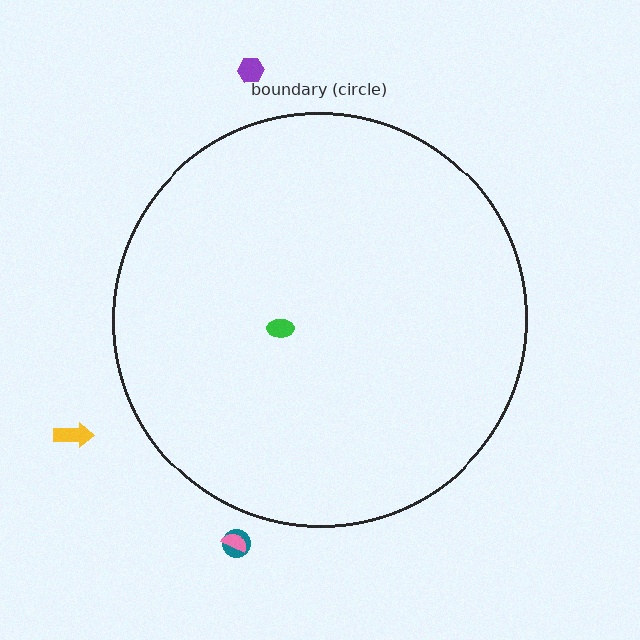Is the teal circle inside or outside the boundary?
Outside.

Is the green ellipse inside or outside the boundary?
Inside.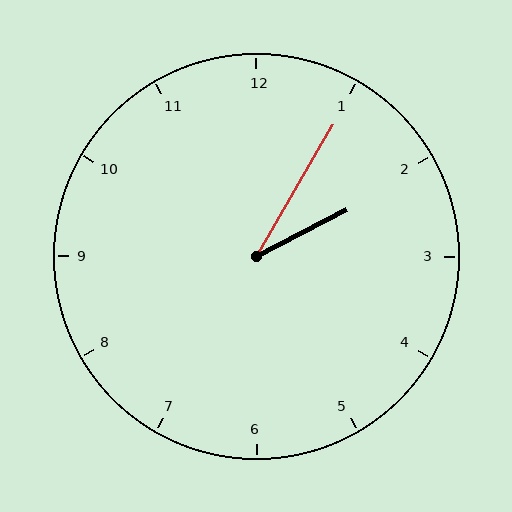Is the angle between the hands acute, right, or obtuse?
It is acute.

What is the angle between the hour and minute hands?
Approximately 32 degrees.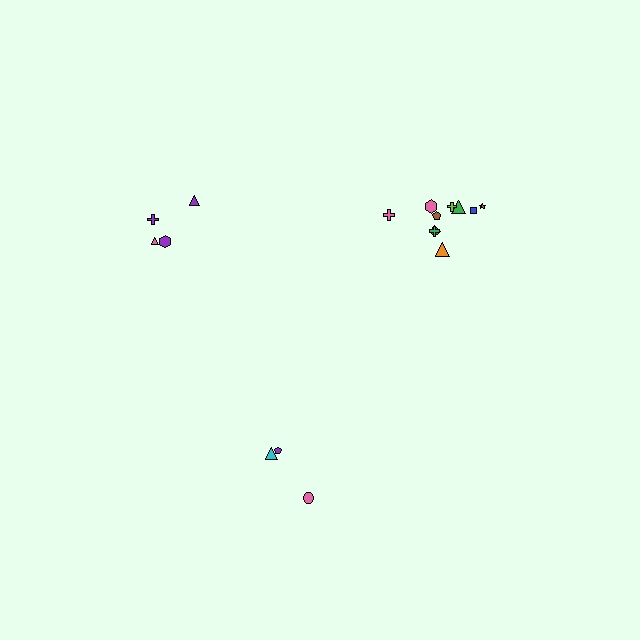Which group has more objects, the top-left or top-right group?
The top-right group.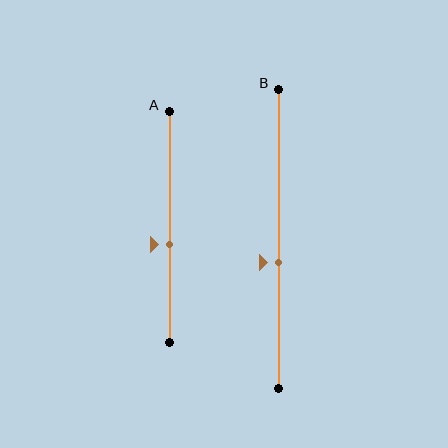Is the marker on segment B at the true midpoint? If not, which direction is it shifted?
No, the marker on segment B is shifted downward by about 8% of the segment length.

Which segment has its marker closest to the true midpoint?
Segment A has its marker closest to the true midpoint.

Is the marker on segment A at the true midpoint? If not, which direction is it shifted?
No, the marker on segment A is shifted downward by about 7% of the segment length.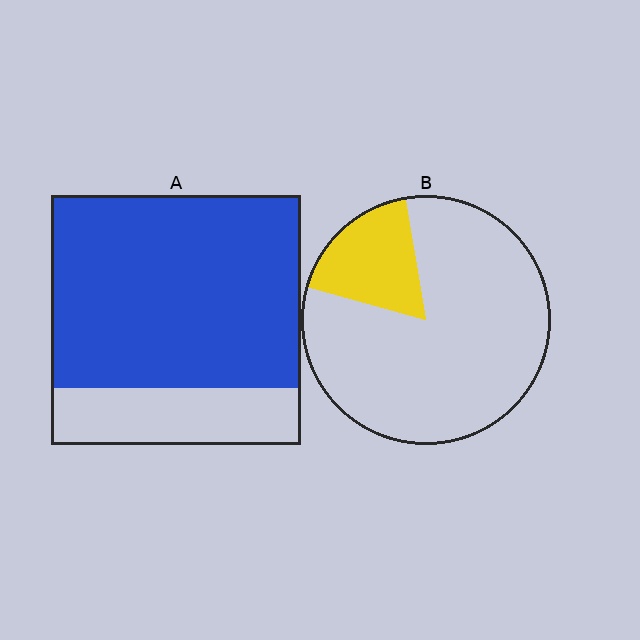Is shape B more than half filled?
No.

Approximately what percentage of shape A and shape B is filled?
A is approximately 75% and B is approximately 20%.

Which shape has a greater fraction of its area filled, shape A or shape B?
Shape A.